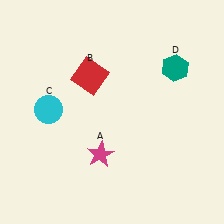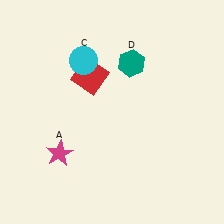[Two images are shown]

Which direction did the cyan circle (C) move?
The cyan circle (C) moved up.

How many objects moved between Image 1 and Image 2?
3 objects moved between the two images.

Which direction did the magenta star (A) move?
The magenta star (A) moved left.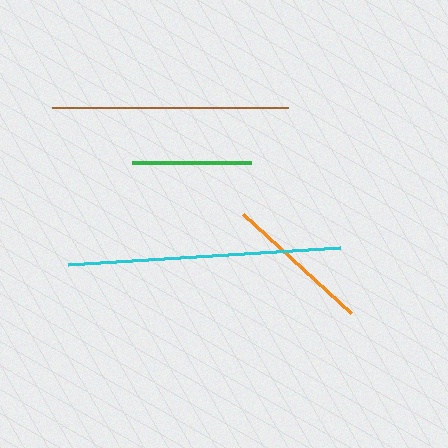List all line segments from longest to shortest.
From longest to shortest: cyan, brown, orange, green.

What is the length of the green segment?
The green segment is approximately 120 pixels long.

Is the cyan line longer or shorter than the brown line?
The cyan line is longer than the brown line.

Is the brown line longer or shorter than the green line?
The brown line is longer than the green line.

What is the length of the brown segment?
The brown segment is approximately 236 pixels long.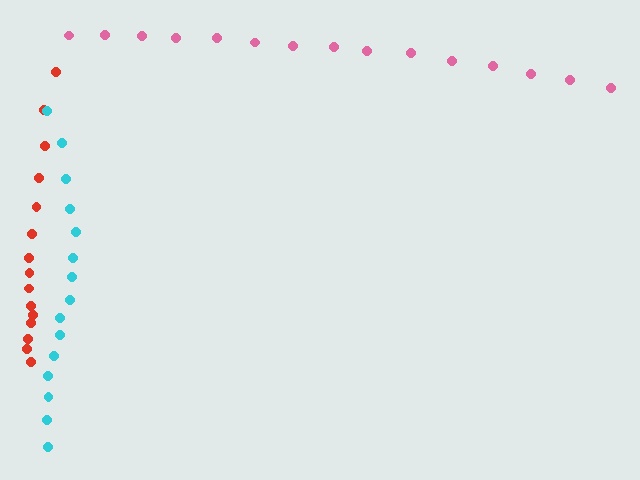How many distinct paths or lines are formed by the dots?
There are 3 distinct paths.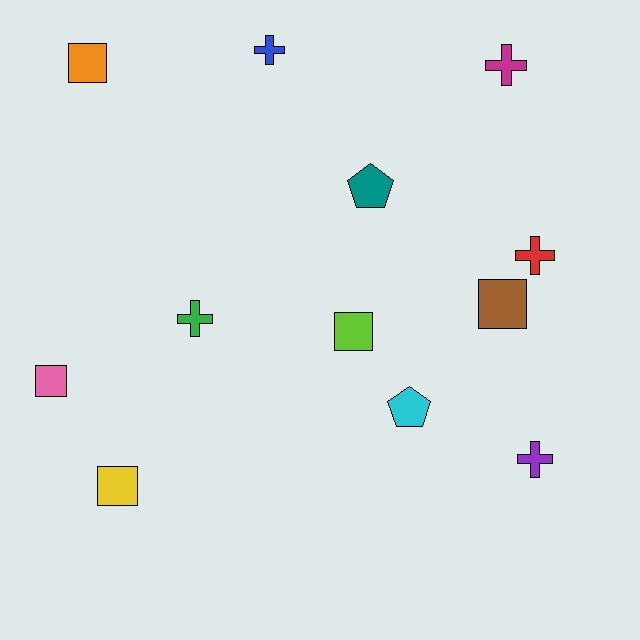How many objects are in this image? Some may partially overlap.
There are 12 objects.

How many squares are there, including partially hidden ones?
There are 5 squares.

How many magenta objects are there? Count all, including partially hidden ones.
There is 1 magenta object.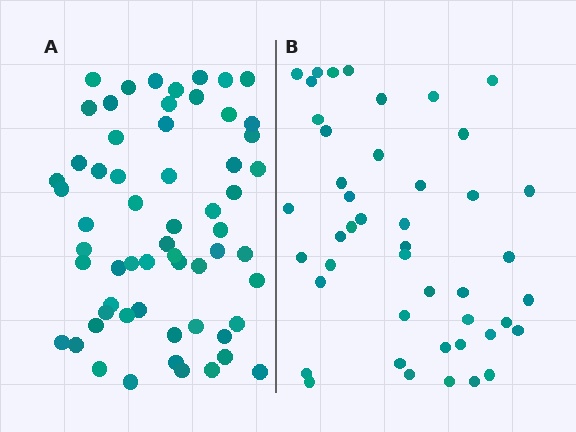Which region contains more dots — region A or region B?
Region A (the left region) has more dots.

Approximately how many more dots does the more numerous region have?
Region A has approximately 15 more dots than region B.